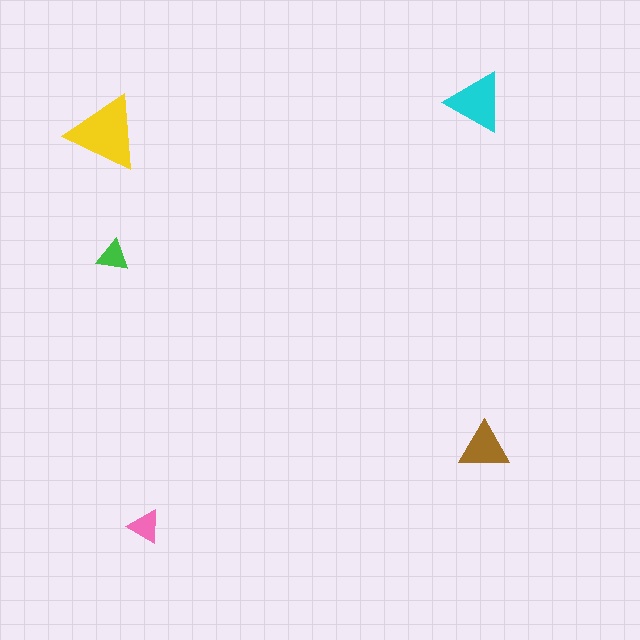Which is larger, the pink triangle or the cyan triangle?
The cyan one.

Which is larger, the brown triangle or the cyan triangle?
The cyan one.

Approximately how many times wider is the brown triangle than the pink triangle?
About 1.5 times wider.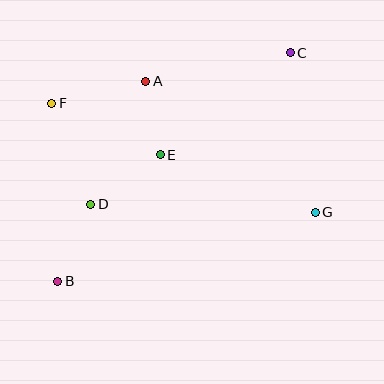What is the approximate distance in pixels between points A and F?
The distance between A and F is approximately 97 pixels.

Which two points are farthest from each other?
Points B and C are farthest from each other.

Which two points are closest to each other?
Points A and E are closest to each other.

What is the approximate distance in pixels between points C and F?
The distance between C and F is approximately 244 pixels.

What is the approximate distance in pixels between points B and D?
The distance between B and D is approximately 83 pixels.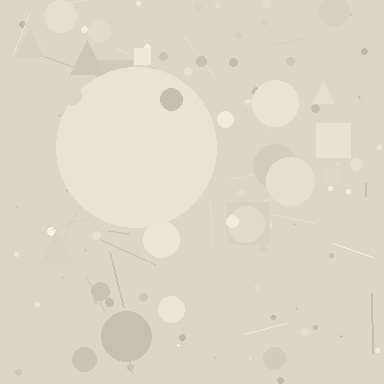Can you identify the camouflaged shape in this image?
The camouflaged shape is a circle.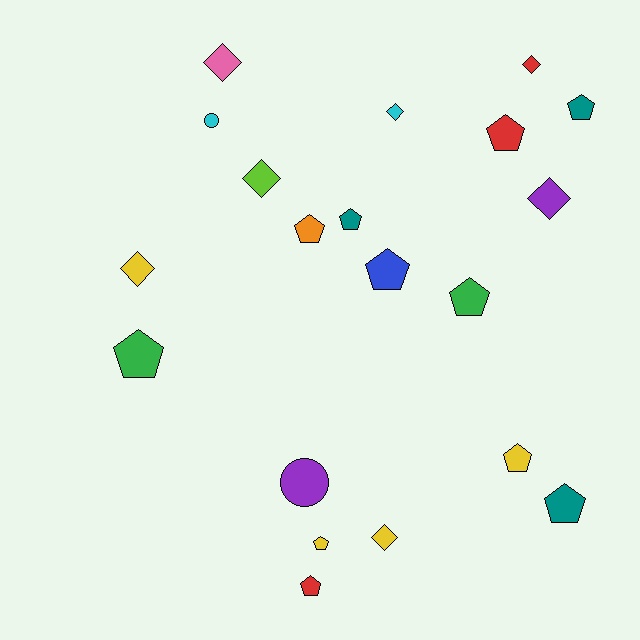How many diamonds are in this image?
There are 7 diamonds.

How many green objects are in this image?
There are 2 green objects.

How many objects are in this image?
There are 20 objects.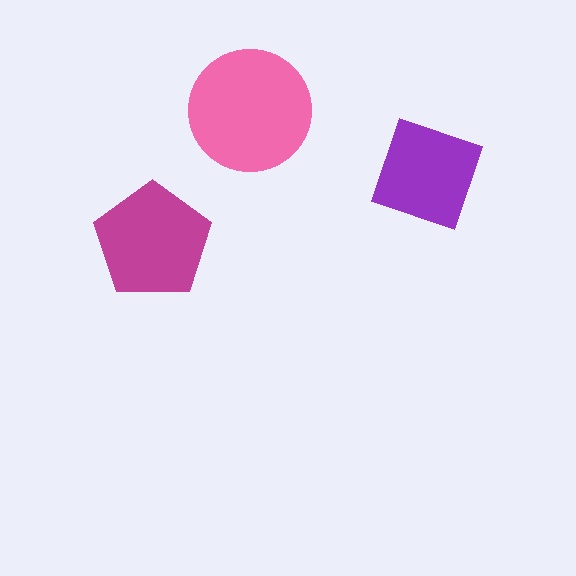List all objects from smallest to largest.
The purple diamond, the magenta pentagon, the pink circle.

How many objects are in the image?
There are 3 objects in the image.